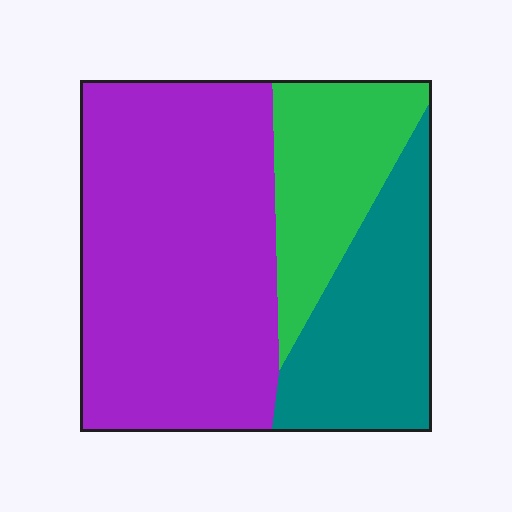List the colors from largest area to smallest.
From largest to smallest: purple, teal, green.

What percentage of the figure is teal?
Teal takes up about one quarter (1/4) of the figure.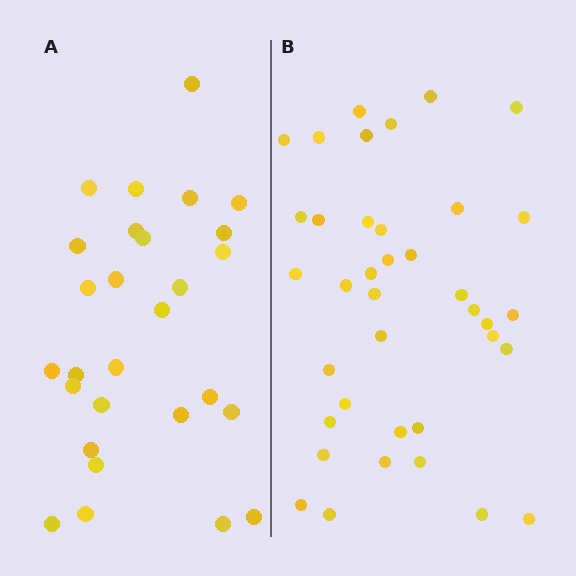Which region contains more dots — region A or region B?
Region B (the right region) has more dots.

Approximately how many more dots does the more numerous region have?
Region B has roughly 10 or so more dots than region A.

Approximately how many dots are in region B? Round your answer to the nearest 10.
About 40 dots. (The exact count is 38, which rounds to 40.)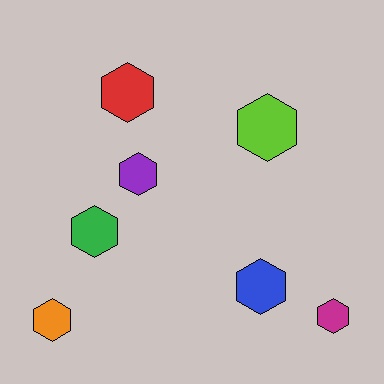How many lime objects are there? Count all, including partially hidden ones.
There is 1 lime object.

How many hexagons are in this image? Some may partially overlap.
There are 7 hexagons.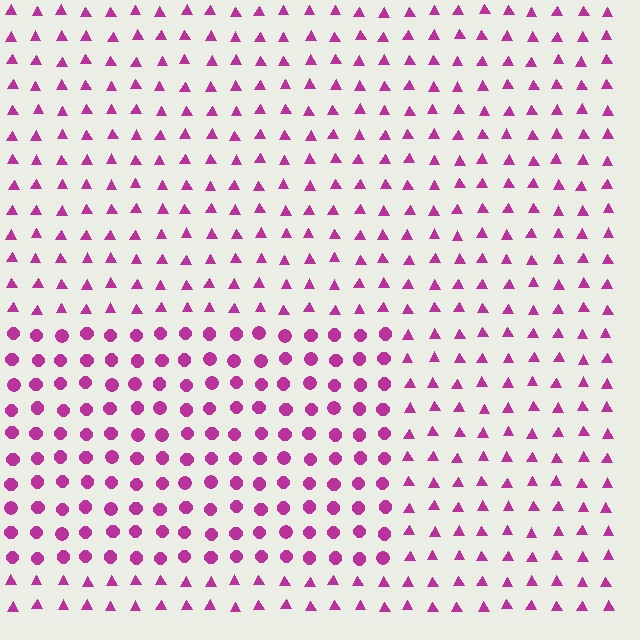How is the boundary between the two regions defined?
The boundary is defined by a change in element shape: circles inside vs. triangles outside. All elements share the same color and spacing.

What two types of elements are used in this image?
The image uses circles inside the rectangle region and triangles outside it.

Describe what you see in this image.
The image is filled with small magenta elements arranged in a uniform grid. A rectangle-shaped region contains circles, while the surrounding area contains triangles. The boundary is defined purely by the change in element shape.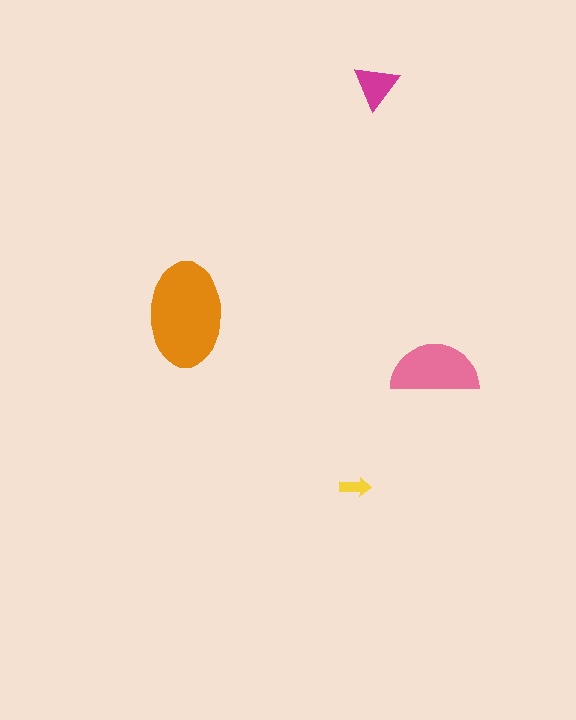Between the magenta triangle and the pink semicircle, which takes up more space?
The pink semicircle.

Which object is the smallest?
The yellow arrow.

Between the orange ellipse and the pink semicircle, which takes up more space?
The orange ellipse.